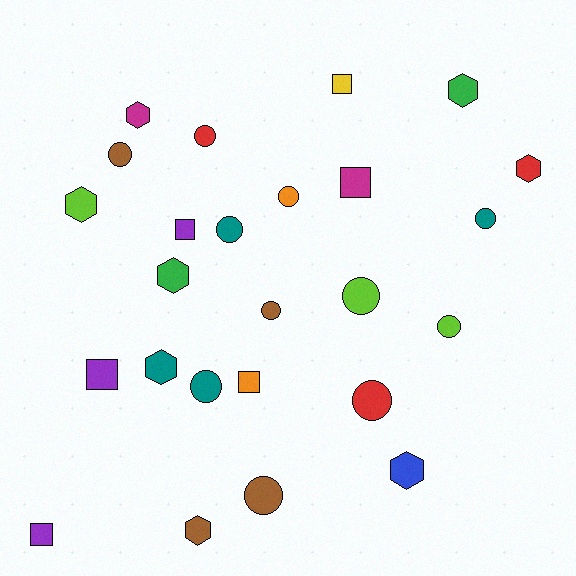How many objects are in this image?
There are 25 objects.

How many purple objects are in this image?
There are 3 purple objects.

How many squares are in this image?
There are 6 squares.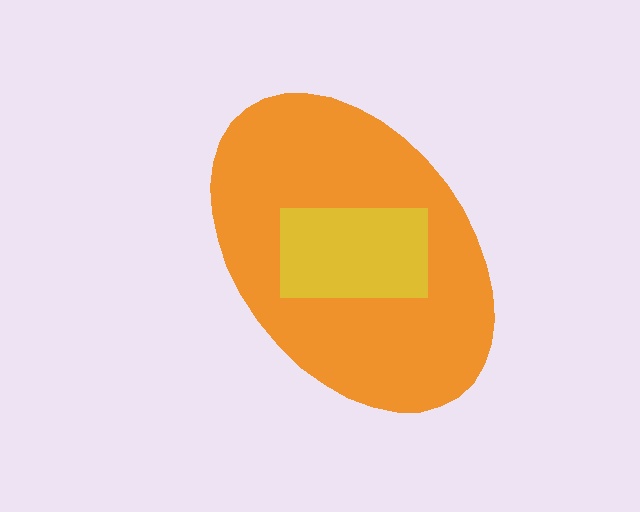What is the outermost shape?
The orange ellipse.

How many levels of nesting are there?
2.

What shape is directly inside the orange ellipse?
The yellow rectangle.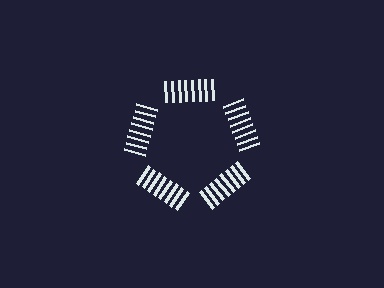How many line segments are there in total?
40 — 8 along each of the 5 edges.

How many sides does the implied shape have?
5 sides — the line-ends trace a pentagon.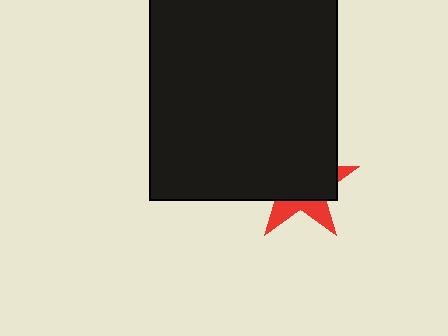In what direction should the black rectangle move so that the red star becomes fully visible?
The black rectangle should move up. That is the shortest direction to clear the overlap and leave the red star fully visible.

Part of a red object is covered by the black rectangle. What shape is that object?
It is a star.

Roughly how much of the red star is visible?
A small part of it is visible (roughly 31%).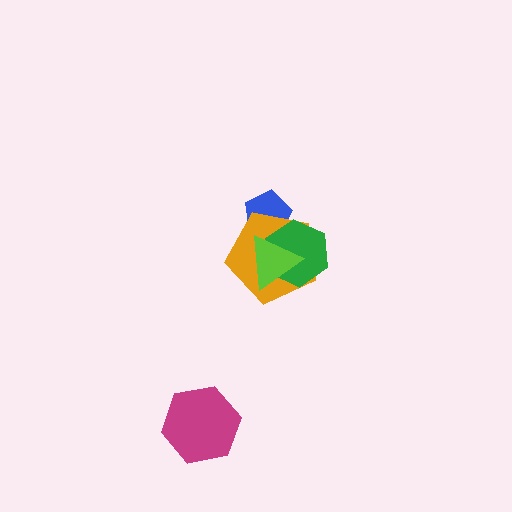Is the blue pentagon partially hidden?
Yes, it is partially covered by another shape.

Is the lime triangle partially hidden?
No, no other shape covers it.